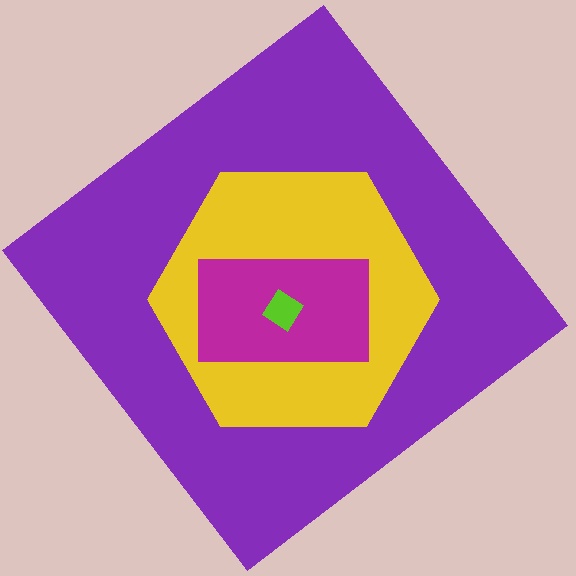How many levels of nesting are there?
4.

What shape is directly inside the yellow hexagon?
The magenta rectangle.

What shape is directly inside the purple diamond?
The yellow hexagon.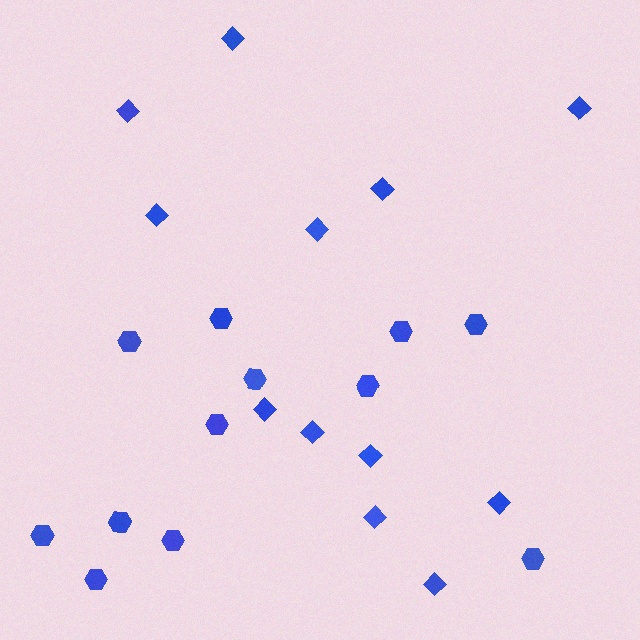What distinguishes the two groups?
There are 2 groups: one group of hexagons (12) and one group of diamonds (12).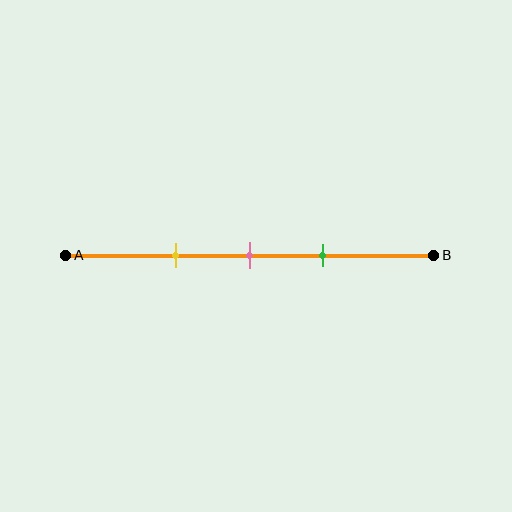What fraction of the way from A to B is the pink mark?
The pink mark is approximately 50% (0.5) of the way from A to B.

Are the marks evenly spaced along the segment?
Yes, the marks are approximately evenly spaced.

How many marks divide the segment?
There are 3 marks dividing the segment.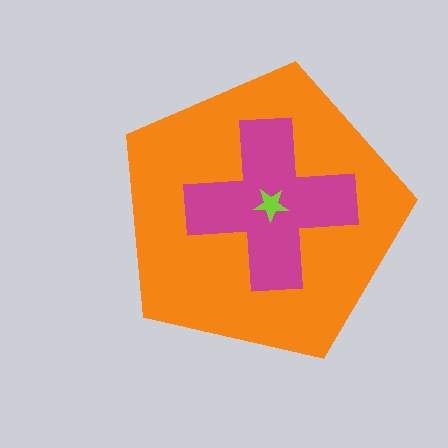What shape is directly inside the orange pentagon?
The magenta cross.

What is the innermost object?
The lime star.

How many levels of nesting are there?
3.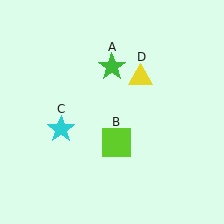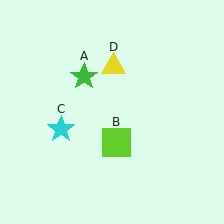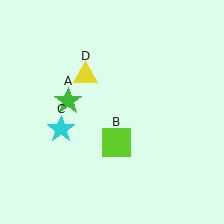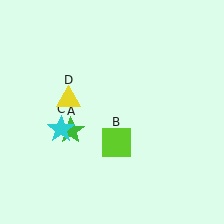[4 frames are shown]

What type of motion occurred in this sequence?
The green star (object A), yellow triangle (object D) rotated counterclockwise around the center of the scene.